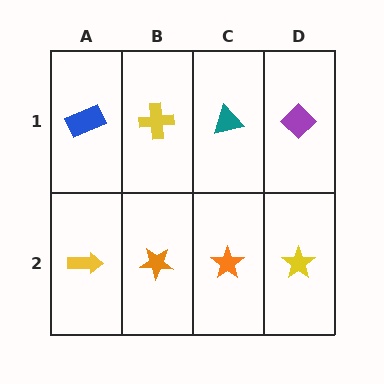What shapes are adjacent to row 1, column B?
An orange star (row 2, column B), a blue rectangle (row 1, column A), a teal triangle (row 1, column C).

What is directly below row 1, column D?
A yellow star.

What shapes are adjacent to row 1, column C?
An orange star (row 2, column C), a yellow cross (row 1, column B), a purple diamond (row 1, column D).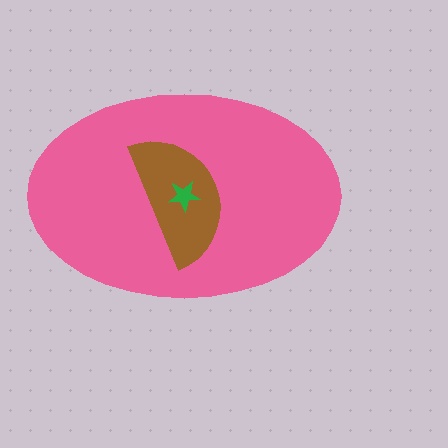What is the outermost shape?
The pink ellipse.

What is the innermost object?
The green star.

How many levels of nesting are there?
3.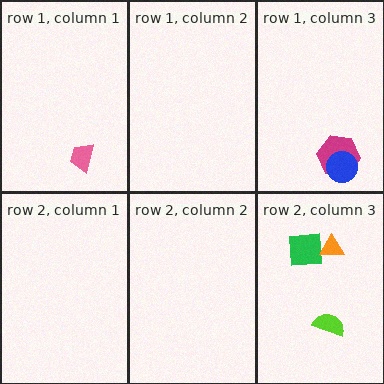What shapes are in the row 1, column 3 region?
The magenta hexagon, the blue circle.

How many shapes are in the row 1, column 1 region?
1.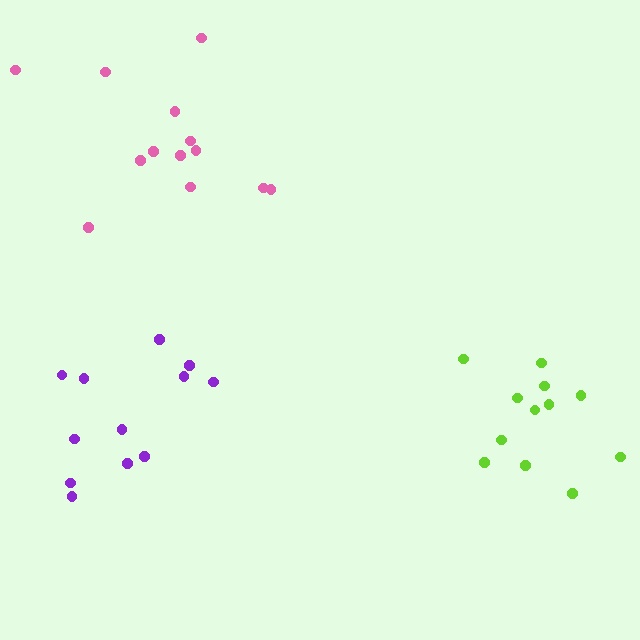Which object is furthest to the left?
The purple cluster is leftmost.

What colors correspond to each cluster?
The clusters are colored: lime, pink, purple.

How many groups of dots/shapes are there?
There are 3 groups.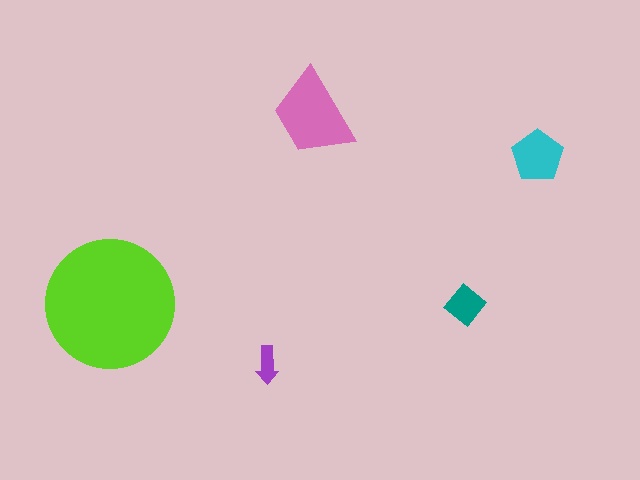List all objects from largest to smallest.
The lime circle, the pink trapezoid, the cyan pentagon, the teal diamond, the purple arrow.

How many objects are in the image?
There are 5 objects in the image.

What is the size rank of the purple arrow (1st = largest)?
5th.